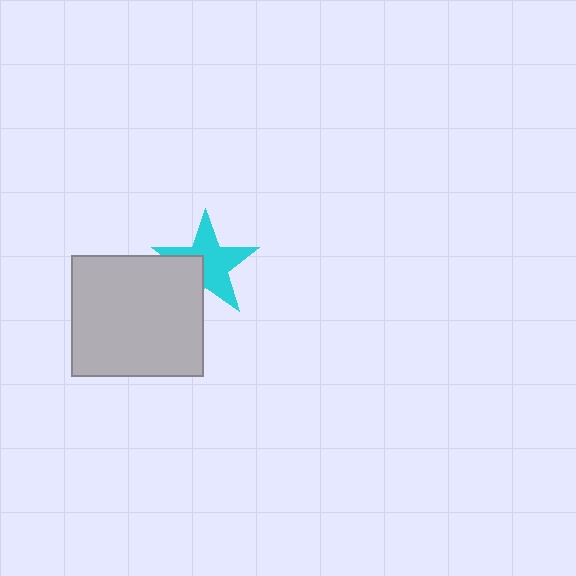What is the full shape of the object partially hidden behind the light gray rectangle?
The partially hidden object is a cyan star.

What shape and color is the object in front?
The object in front is a light gray rectangle.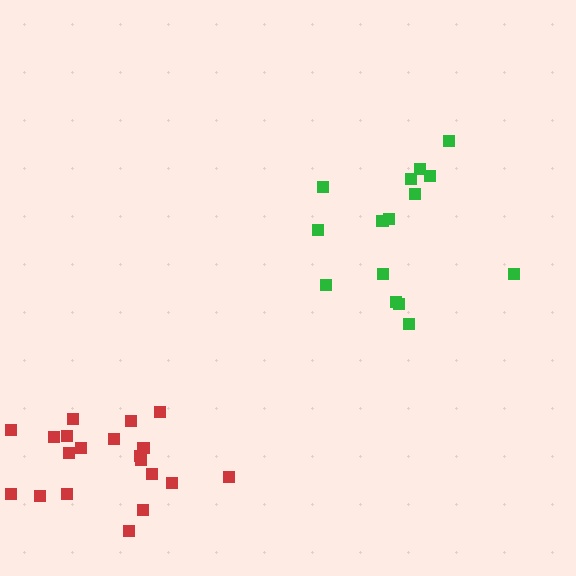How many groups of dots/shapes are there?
There are 2 groups.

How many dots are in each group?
Group 1: 15 dots, Group 2: 20 dots (35 total).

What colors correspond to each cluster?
The clusters are colored: green, red.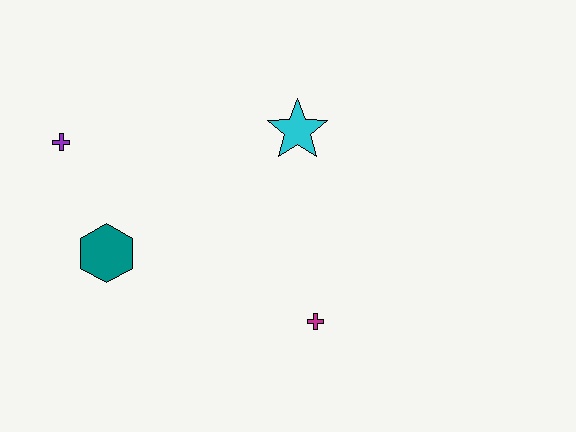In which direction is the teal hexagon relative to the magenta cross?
The teal hexagon is to the left of the magenta cross.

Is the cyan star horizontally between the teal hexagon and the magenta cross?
Yes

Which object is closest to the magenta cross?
The cyan star is closest to the magenta cross.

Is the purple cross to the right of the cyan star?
No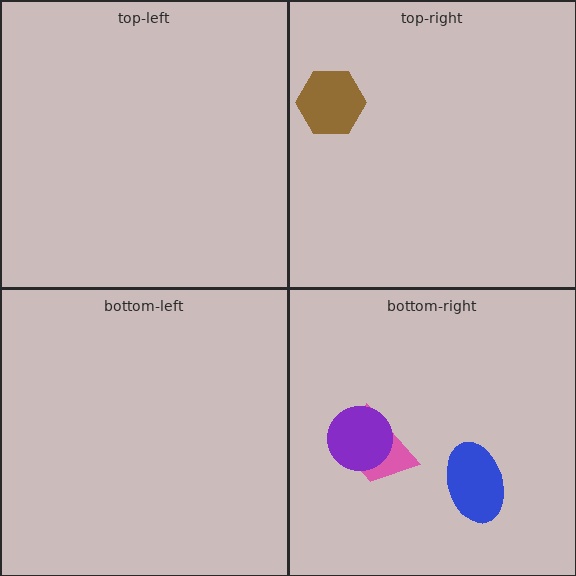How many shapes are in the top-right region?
1.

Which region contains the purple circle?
The bottom-right region.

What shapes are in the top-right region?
The brown hexagon.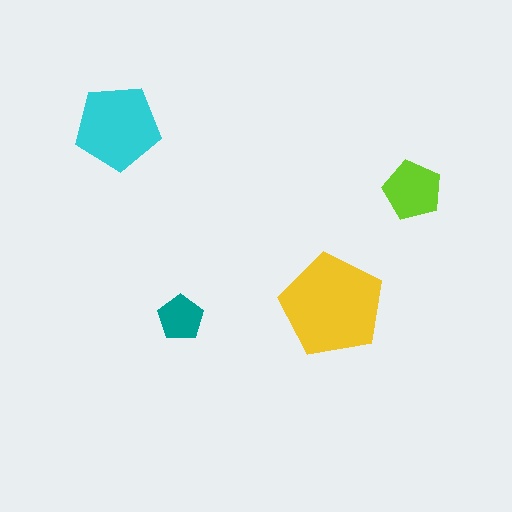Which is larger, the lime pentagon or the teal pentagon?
The lime one.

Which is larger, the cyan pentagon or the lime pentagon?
The cyan one.